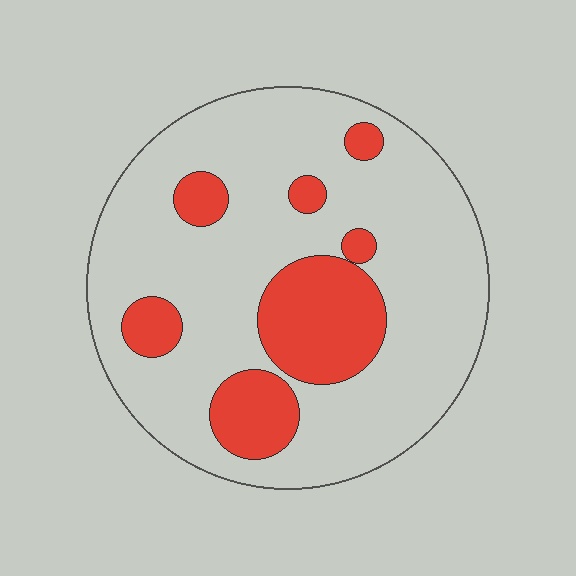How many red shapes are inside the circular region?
7.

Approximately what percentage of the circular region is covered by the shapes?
Approximately 20%.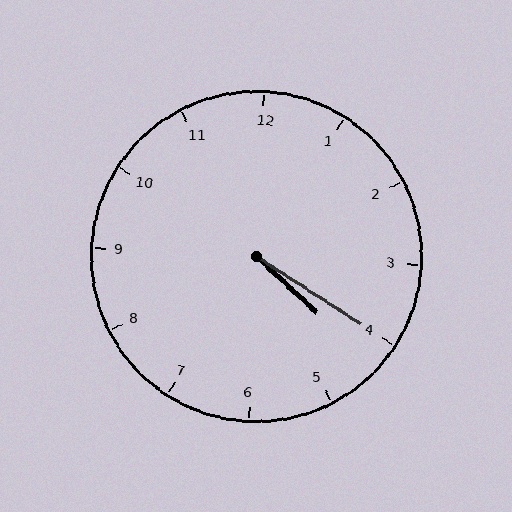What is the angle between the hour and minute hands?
Approximately 10 degrees.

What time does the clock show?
4:20.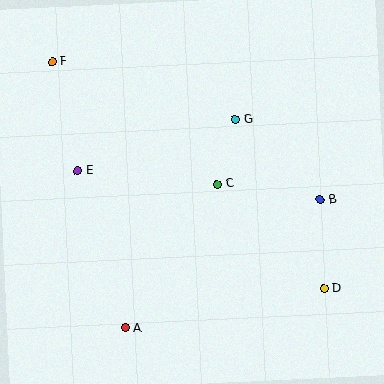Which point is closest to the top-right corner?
Point G is closest to the top-right corner.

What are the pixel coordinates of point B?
Point B is at (320, 199).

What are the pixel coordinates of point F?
Point F is at (52, 62).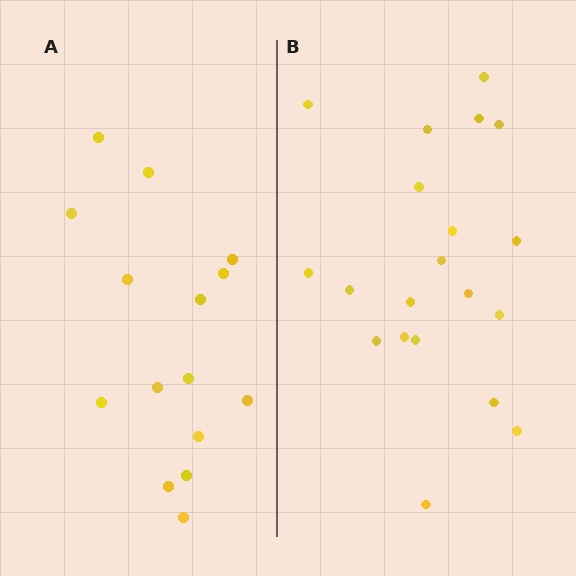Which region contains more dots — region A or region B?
Region B (the right region) has more dots.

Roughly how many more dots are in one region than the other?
Region B has about 5 more dots than region A.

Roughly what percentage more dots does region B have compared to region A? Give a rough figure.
About 35% more.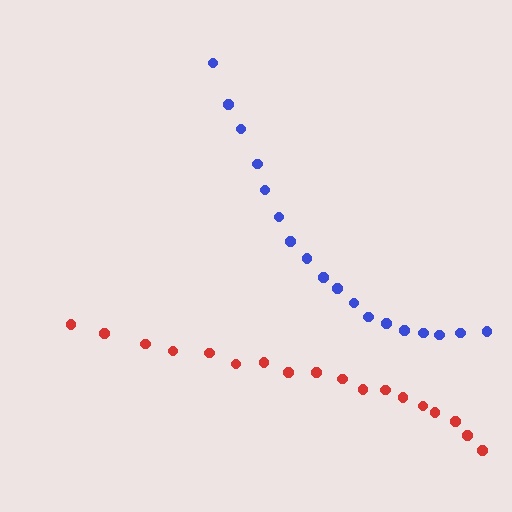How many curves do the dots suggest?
There are 2 distinct paths.